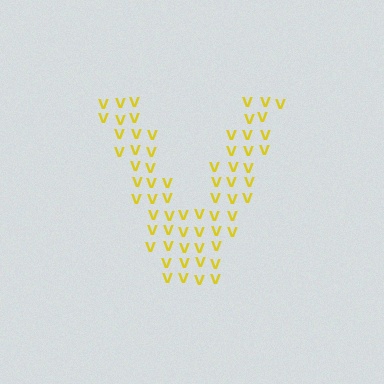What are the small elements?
The small elements are letter V's.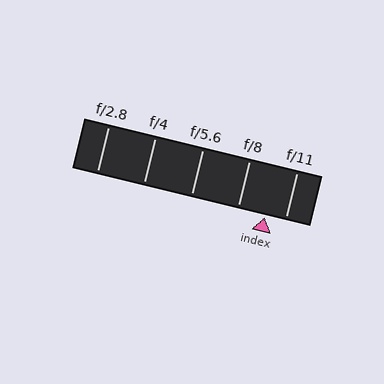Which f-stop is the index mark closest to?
The index mark is closest to f/11.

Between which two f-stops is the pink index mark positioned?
The index mark is between f/8 and f/11.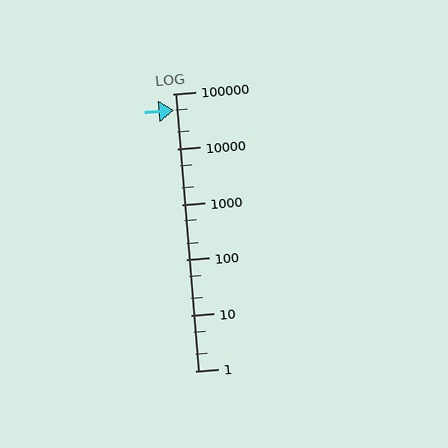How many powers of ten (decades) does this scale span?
The scale spans 5 decades, from 1 to 100000.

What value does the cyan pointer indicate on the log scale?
The pointer indicates approximately 50000.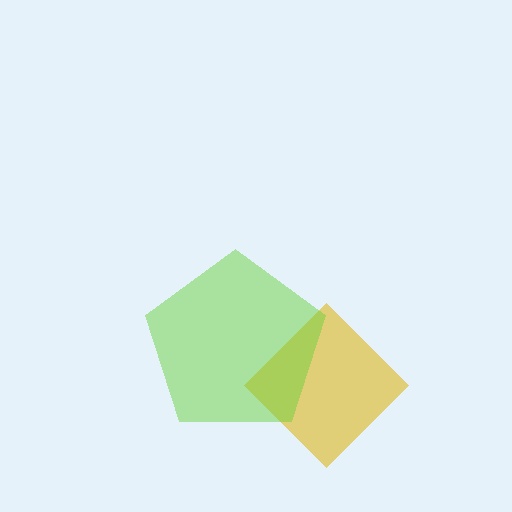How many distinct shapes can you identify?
There are 2 distinct shapes: a yellow diamond, a lime pentagon.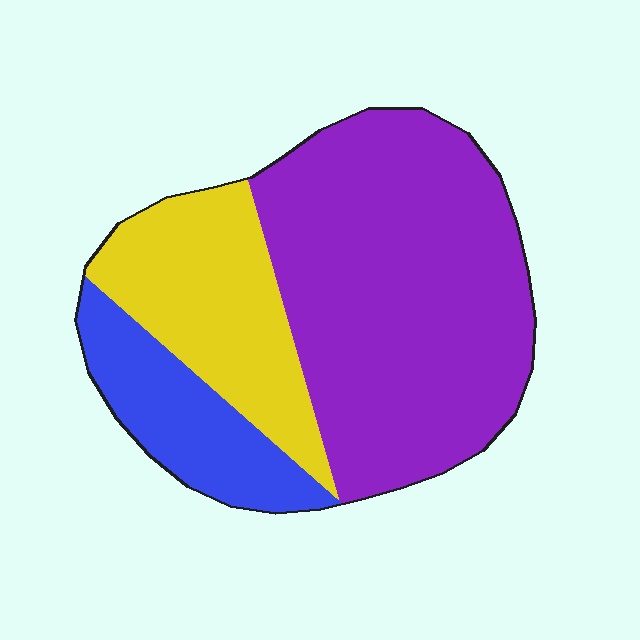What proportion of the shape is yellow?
Yellow takes up about one quarter (1/4) of the shape.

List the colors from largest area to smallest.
From largest to smallest: purple, yellow, blue.